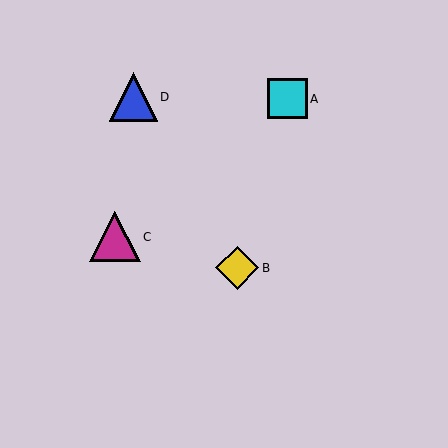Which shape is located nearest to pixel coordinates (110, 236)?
The magenta triangle (labeled C) at (115, 237) is nearest to that location.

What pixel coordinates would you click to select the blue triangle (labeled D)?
Click at (133, 97) to select the blue triangle D.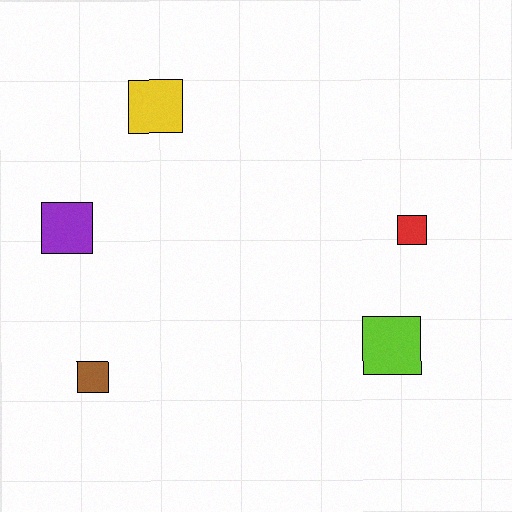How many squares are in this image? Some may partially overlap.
There are 5 squares.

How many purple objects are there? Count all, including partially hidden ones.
There is 1 purple object.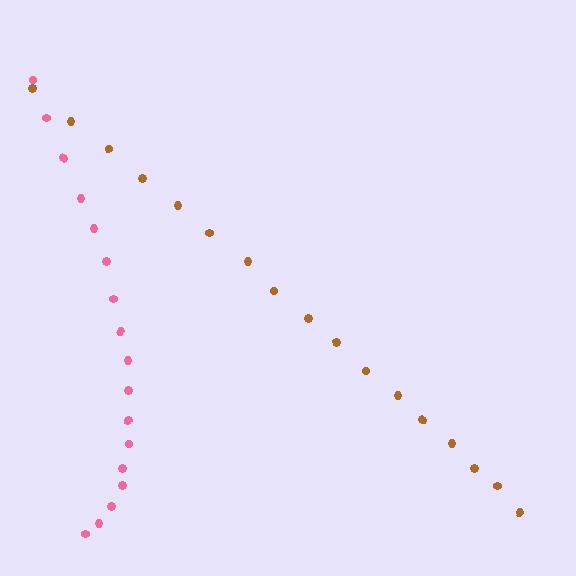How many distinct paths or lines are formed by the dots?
There are 2 distinct paths.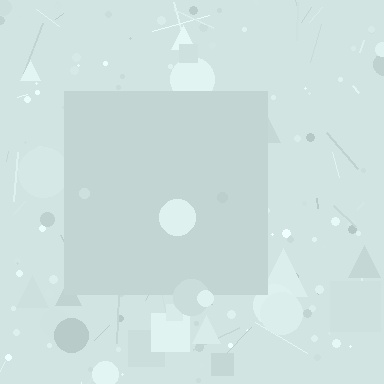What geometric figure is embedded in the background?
A square is embedded in the background.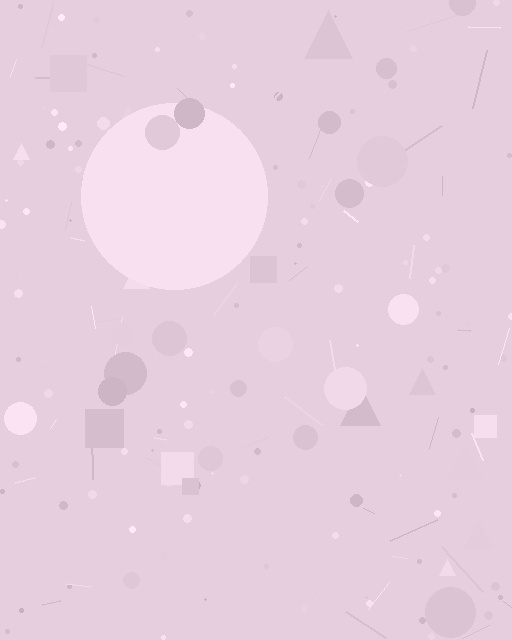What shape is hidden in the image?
A circle is hidden in the image.